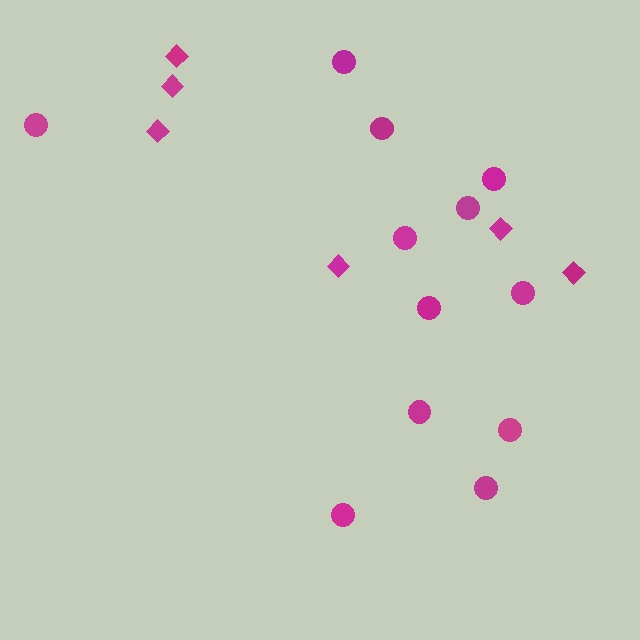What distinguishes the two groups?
There are 2 groups: one group of diamonds (6) and one group of circles (12).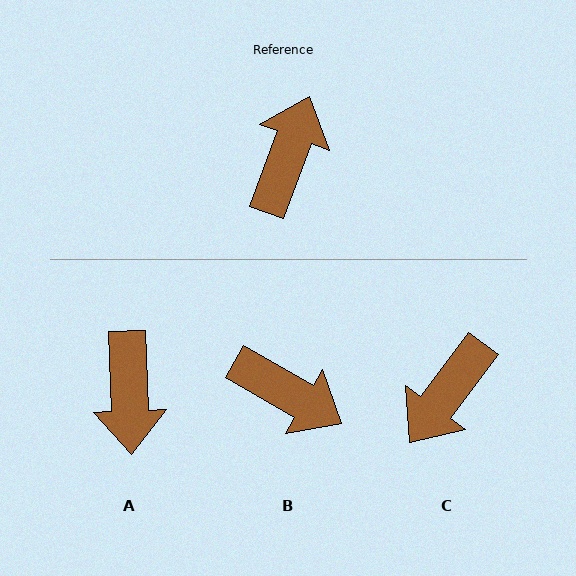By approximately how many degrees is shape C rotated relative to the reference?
Approximately 164 degrees counter-clockwise.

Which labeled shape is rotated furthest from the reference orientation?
C, about 164 degrees away.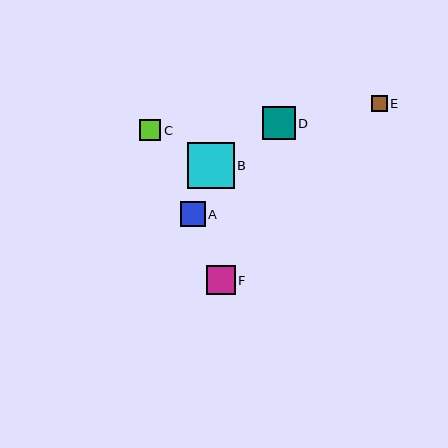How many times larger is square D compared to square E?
Square D is approximately 2.1 times the size of square E.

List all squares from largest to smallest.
From largest to smallest: B, D, F, A, C, E.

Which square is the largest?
Square B is the largest with a size of approximately 47 pixels.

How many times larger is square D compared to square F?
Square D is approximately 1.1 times the size of square F.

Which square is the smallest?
Square E is the smallest with a size of approximately 15 pixels.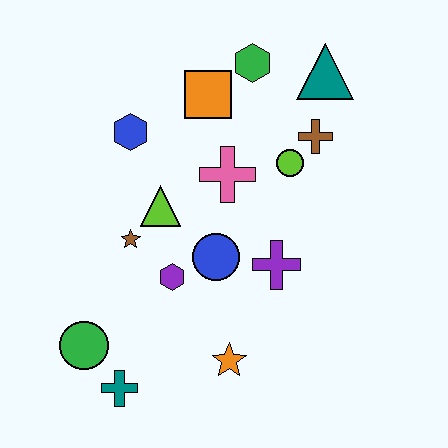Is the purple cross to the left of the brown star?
No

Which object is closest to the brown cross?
The lime circle is closest to the brown cross.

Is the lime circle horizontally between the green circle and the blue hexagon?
No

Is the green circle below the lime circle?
Yes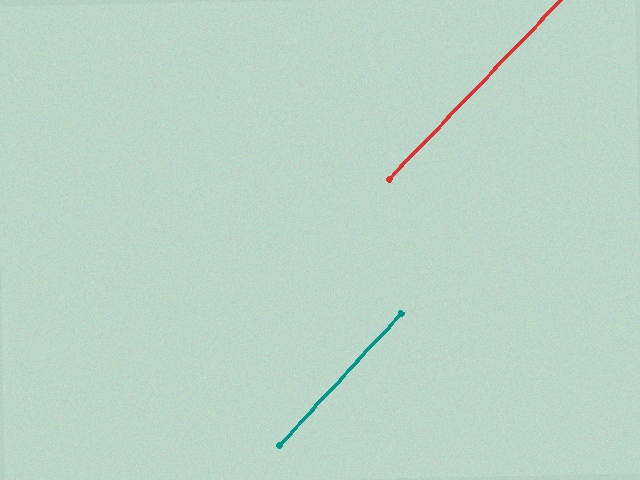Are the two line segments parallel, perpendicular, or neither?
Parallel — their directions differ by only 0.9°.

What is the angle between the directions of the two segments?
Approximately 1 degree.